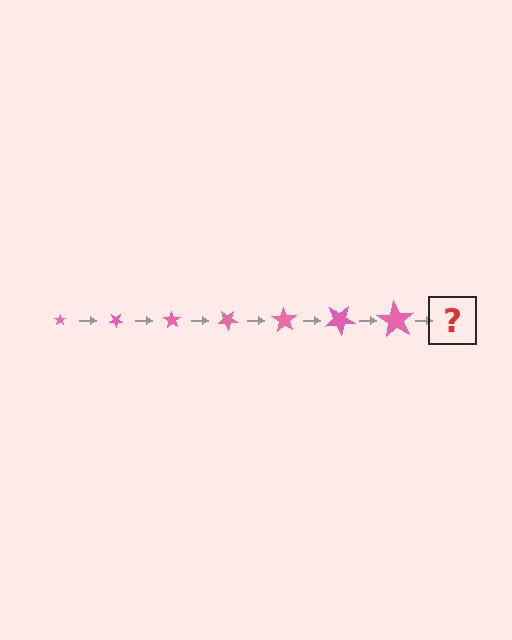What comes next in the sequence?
The next element should be a star, larger than the previous one and rotated 245 degrees from the start.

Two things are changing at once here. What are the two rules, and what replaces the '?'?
The two rules are that the star grows larger each step and it rotates 35 degrees each step. The '?' should be a star, larger than the previous one and rotated 245 degrees from the start.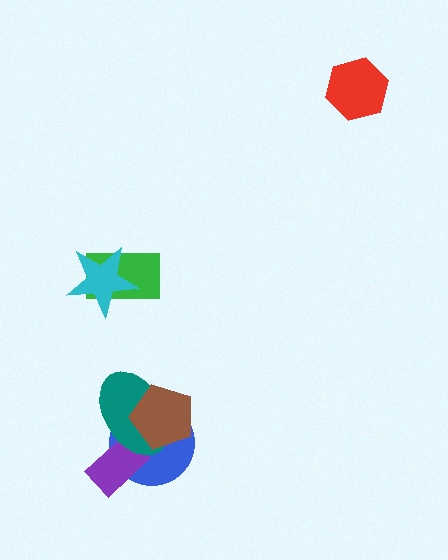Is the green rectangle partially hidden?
Yes, it is partially covered by another shape.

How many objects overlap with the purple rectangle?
2 objects overlap with the purple rectangle.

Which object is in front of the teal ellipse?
The brown pentagon is in front of the teal ellipse.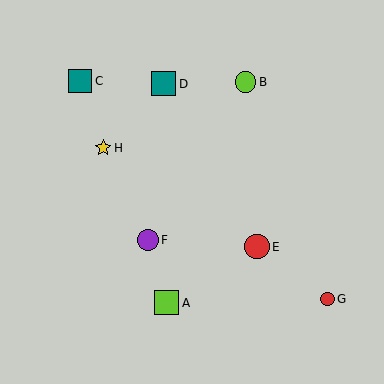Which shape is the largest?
The teal square (labeled D) is the largest.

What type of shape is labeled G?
Shape G is a red circle.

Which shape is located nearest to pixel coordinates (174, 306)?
The lime square (labeled A) at (167, 303) is nearest to that location.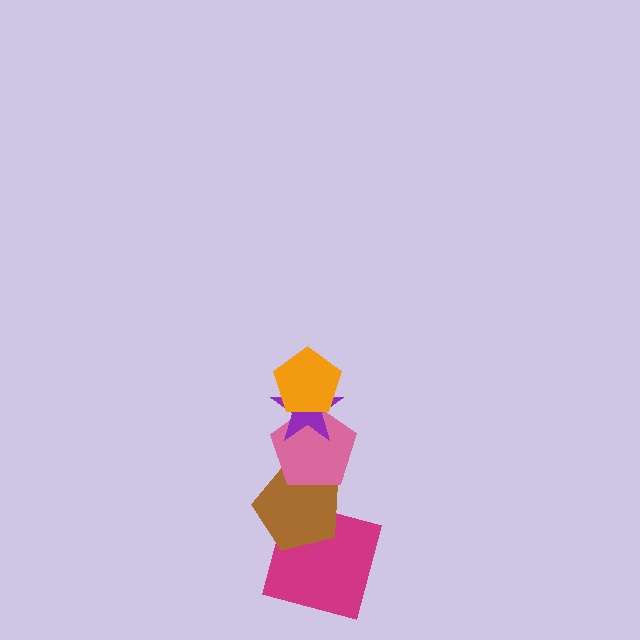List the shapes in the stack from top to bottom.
From top to bottom: the orange pentagon, the purple star, the pink pentagon, the brown pentagon, the magenta square.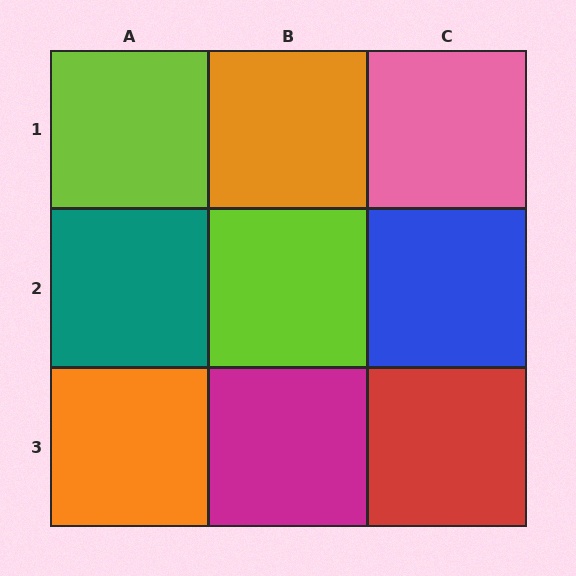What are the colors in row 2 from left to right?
Teal, lime, blue.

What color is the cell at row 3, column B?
Magenta.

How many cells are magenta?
1 cell is magenta.